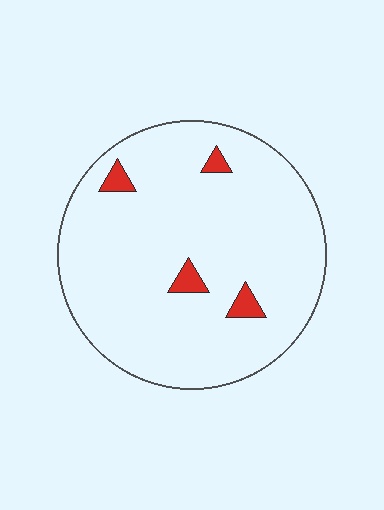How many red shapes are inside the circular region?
4.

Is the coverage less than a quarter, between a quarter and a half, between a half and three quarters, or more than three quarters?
Less than a quarter.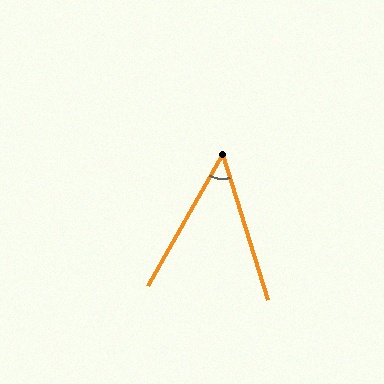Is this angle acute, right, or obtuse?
It is acute.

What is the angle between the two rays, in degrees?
Approximately 47 degrees.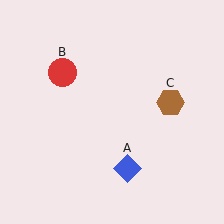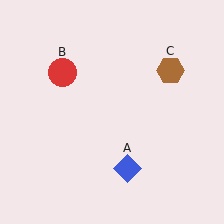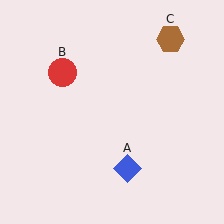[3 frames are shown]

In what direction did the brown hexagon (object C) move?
The brown hexagon (object C) moved up.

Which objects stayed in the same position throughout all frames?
Blue diamond (object A) and red circle (object B) remained stationary.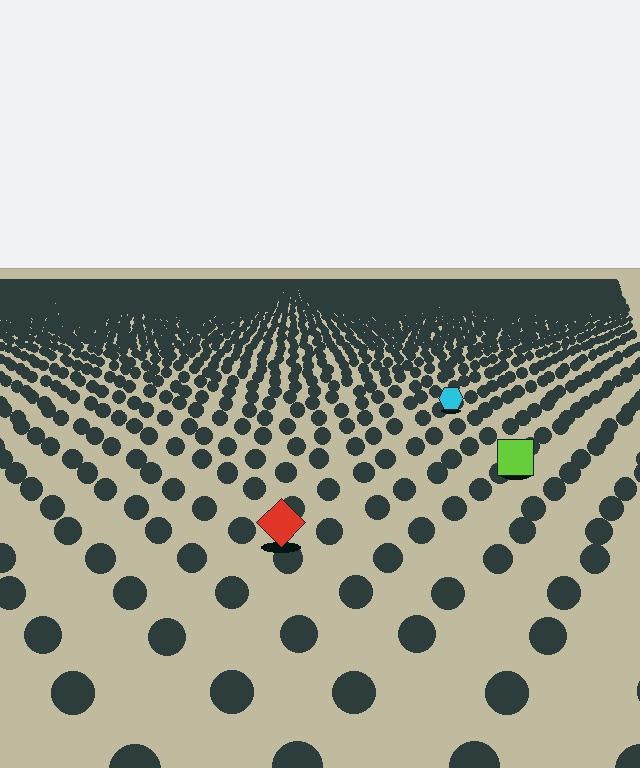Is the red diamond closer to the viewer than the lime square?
Yes. The red diamond is closer — you can tell from the texture gradient: the ground texture is coarser near it.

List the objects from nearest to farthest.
From nearest to farthest: the red diamond, the lime square, the cyan hexagon.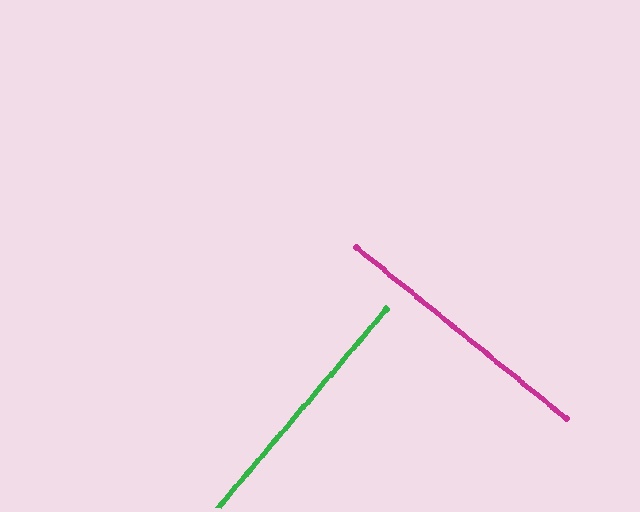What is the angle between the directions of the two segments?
Approximately 89 degrees.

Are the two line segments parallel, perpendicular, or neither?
Perpendicular — they meet at approximately 89°.